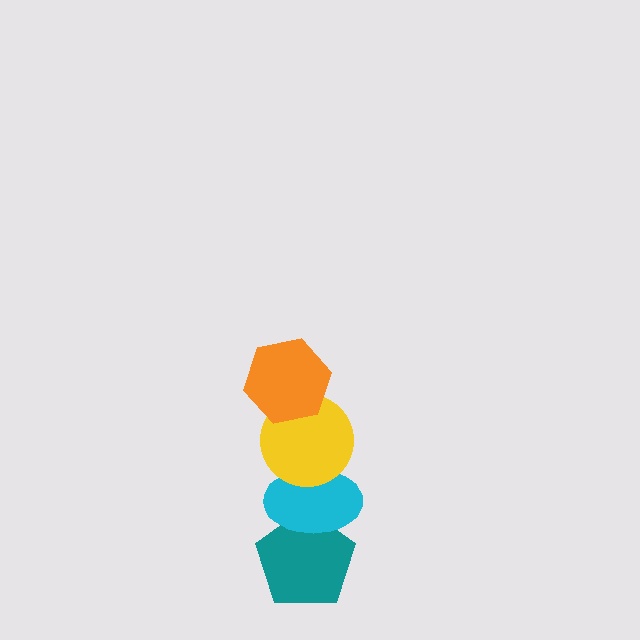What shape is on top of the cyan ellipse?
The yellow circle is on top of the cyan ellipse.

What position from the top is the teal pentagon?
The teal pentagon is 4th from the top.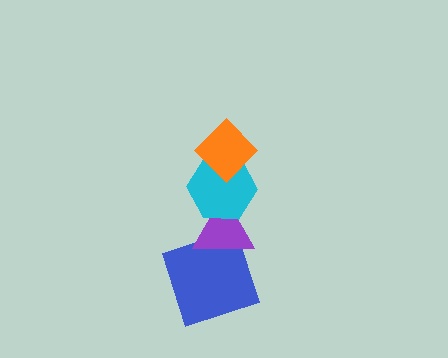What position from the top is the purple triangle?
The purple triangle is 3rd from the top.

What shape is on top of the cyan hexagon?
The orange diamond is on top of the cyan hexagon.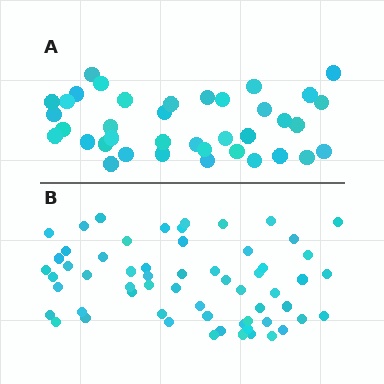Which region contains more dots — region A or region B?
Region B (the bottom region) has more dots.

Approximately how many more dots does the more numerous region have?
Region B has approximately 20 more dots than region A.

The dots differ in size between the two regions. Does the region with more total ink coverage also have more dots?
No. Region A has more total ink coverage because its dots are larger, but region B actually contains more individual dots. Total area can be misleading — the number of items is what matters here.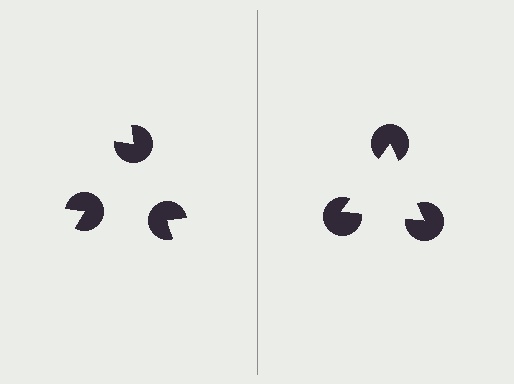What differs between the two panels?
The pac-man discs are positioned identically on both sides; only the wedge orientations differ. On the right they align to a triangle; on the left they are misaligned.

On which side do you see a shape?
An illusory triangle appears on the right side. On the left side the wedge cuts are rotated, so no coherent shape forms.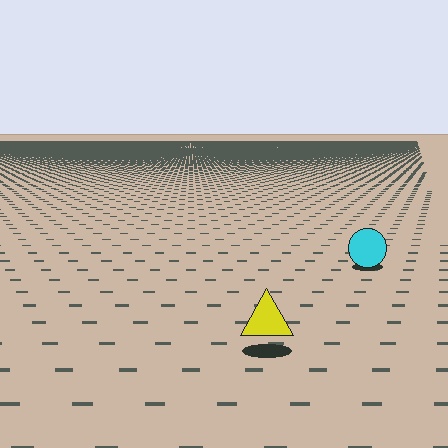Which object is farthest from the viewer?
The cyan circle is farthest from the viewer. It appears smaller and the ground texture around it is denser.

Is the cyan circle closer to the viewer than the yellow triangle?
No. The yellow triangle is closer — you can tell from the texture gradient: the ground texture is coarser near it.